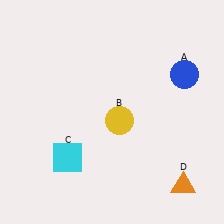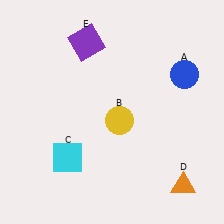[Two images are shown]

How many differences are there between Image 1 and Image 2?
There is 1 difference between the two images.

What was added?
A purple square (E) was added in Image 2.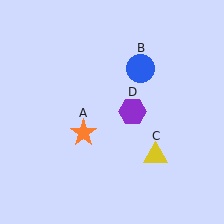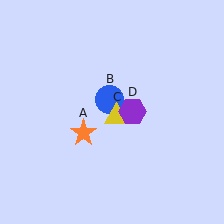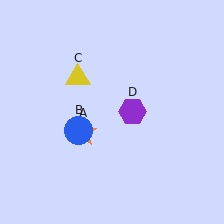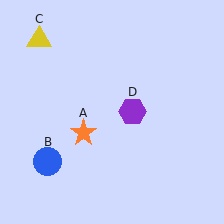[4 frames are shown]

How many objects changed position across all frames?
2 objects changed position: blue circle (object B), yellow triangle (object C).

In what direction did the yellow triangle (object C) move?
The yellow triangle (object C) moved up and to the left.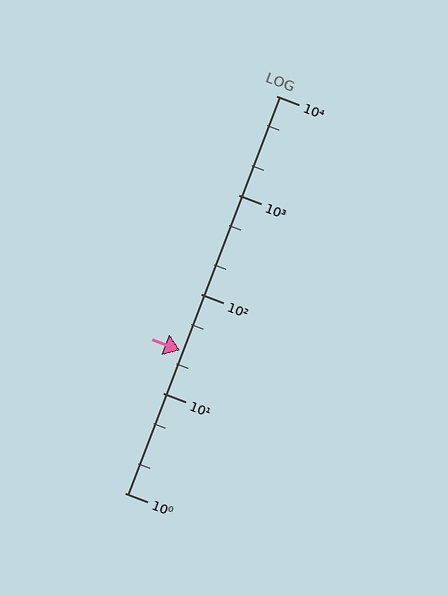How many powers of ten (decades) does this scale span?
The scale spans 4 decades, from 1 to 10000.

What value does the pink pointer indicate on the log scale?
The pointer indicates approximately 27.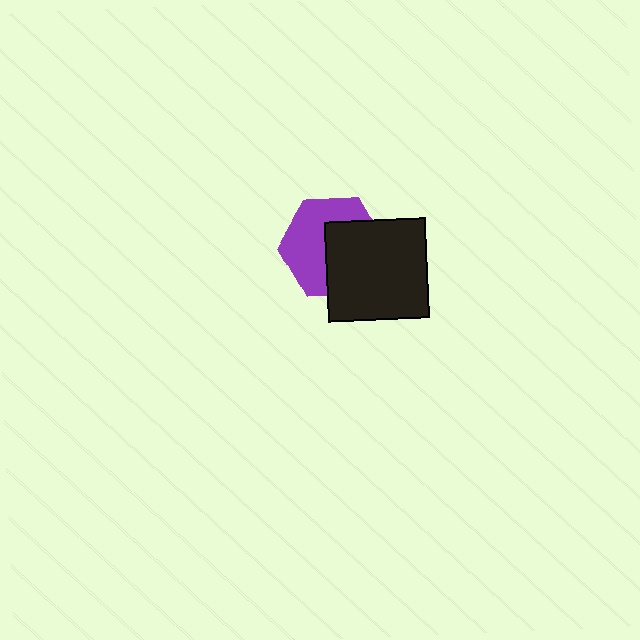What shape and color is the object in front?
The object in front is a black square.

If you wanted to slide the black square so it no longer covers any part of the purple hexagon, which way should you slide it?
Slide it toward the lower-right — that is the most direct way to separate the two shapes.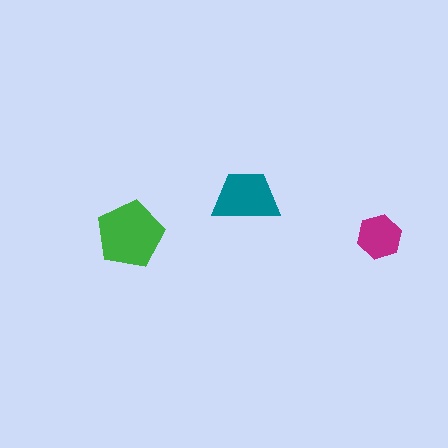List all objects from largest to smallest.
The green pentagon, the teal trapezoid, the magenta hexagon.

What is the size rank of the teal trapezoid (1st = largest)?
2nd.